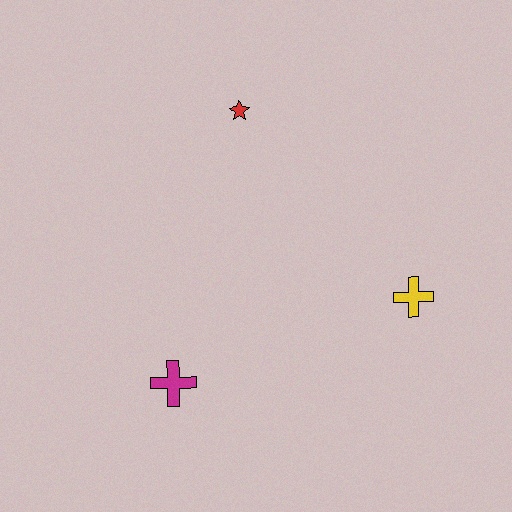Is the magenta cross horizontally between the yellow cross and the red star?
No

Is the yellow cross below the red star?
Yes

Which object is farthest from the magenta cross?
The red star is farthest from the magenta cross.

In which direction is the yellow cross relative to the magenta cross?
The yellow cross is to the right of the magenta cross.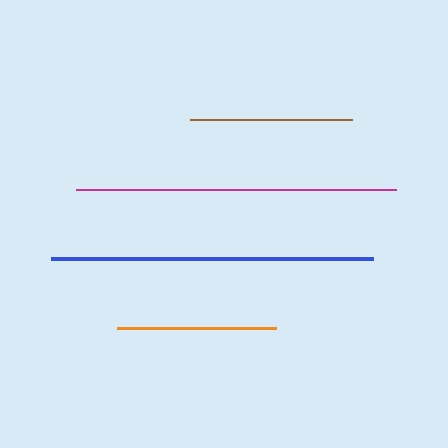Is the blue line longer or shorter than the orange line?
The blue line is longer than the orange line.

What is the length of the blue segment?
The blue segment is approximately 322 pixels long.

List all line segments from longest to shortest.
From longest to shortest: blue, magenta, brown, orange.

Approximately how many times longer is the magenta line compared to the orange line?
The magenta line is approximately 2.0 times the length of the orange line.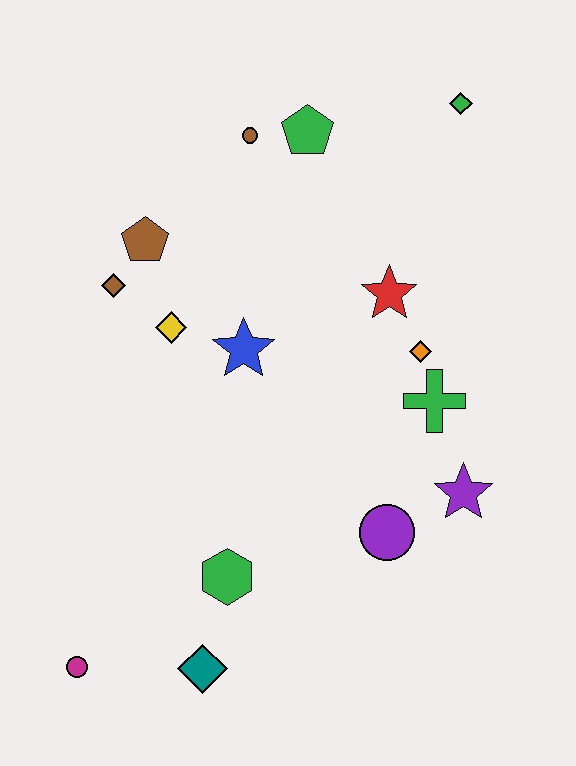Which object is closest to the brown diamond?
The brown pentagon is closest to the brown diamond.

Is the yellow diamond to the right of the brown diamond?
Yes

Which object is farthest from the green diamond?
The magenta circle is farthest from the green diamond.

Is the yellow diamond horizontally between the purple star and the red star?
No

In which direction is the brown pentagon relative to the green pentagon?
The brown pentagon is to the left of the green pentagon.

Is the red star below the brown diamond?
Yes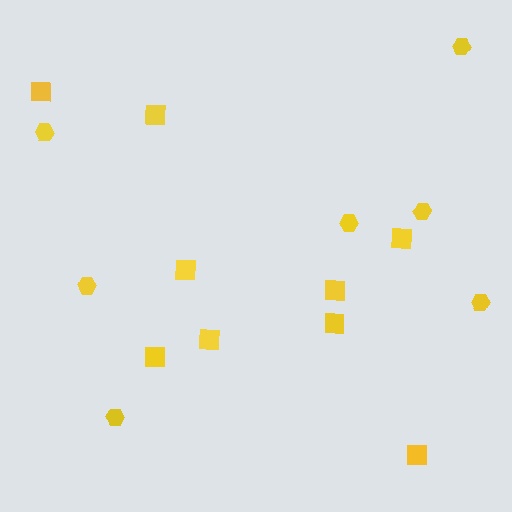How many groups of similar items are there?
There are 2 groups: one group of hexagons (7) and one group of squares (9).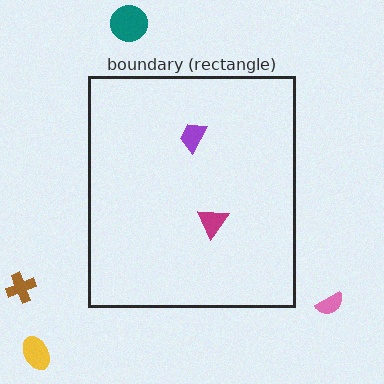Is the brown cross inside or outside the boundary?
Outside.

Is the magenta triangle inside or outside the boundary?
Inside.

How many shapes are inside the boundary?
2 inside, 4 outside.